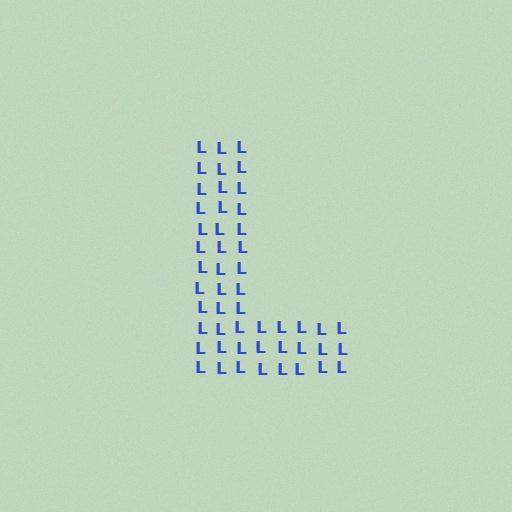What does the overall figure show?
The overall figure shows the letter L.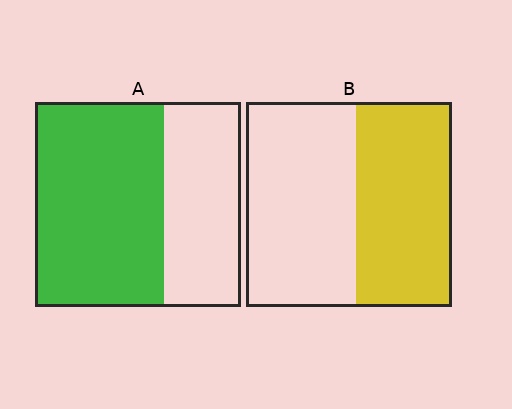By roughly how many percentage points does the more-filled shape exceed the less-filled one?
By roughly 15 percentage points (A over B).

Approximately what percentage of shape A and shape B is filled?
A is approximately 65% and B is approximately 45%.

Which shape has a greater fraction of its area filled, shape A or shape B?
Shape A.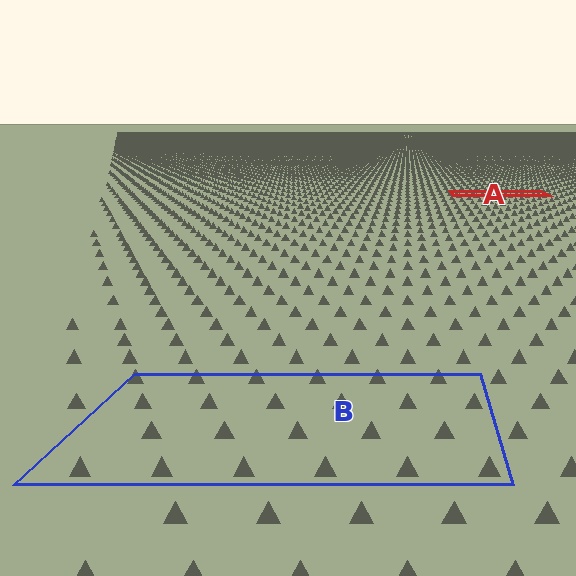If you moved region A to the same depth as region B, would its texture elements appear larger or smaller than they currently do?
They would appear larger. At a closer depth, the same texture elements are projected at a bigger on-screen size.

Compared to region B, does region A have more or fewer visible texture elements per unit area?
Region A has more texture elements per unit area — they are packed more densely because it is farther away.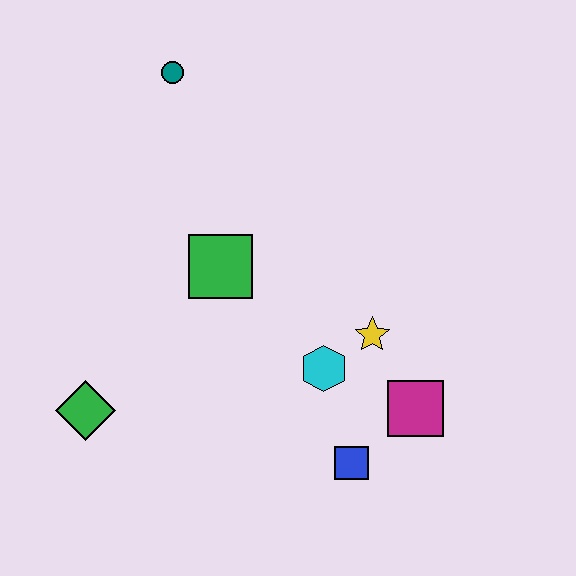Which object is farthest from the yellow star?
The teal circle is farthest from the yellow star.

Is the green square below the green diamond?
No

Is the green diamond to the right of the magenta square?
No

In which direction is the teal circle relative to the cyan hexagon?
The teal circle is above the cyan hexagon.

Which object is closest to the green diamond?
The green square is closest to the green diamond.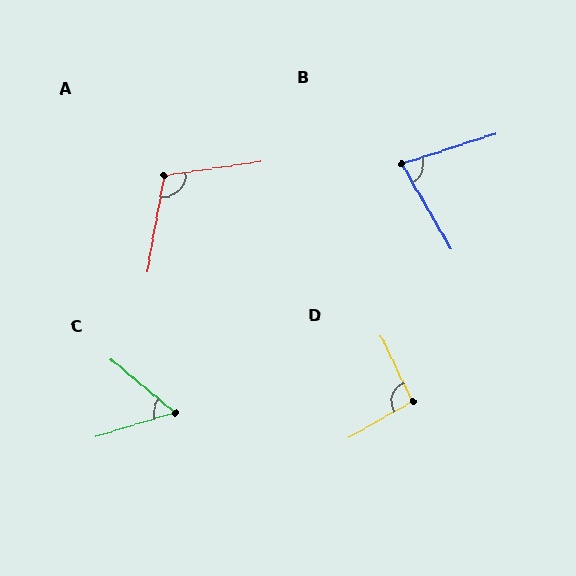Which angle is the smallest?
C, at approximately 57 degrees.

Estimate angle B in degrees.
Approximately 77 degrees.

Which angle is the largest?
A, at approximately 108 degrees.